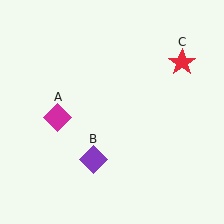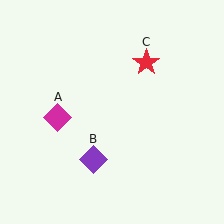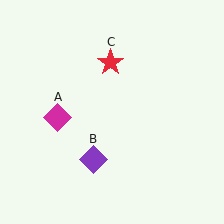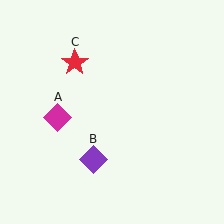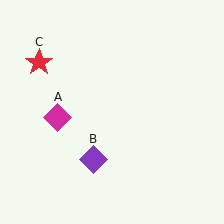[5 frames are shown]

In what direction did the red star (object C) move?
The red star (object C) moved left.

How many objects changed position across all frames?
1 object changed position: red star (object C).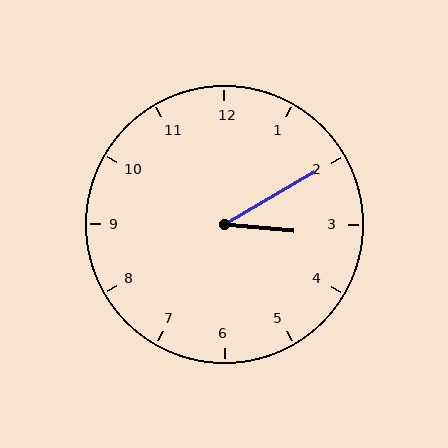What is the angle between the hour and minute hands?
Approximately 35 degrees.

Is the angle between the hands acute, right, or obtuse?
It is acute.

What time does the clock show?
3:10.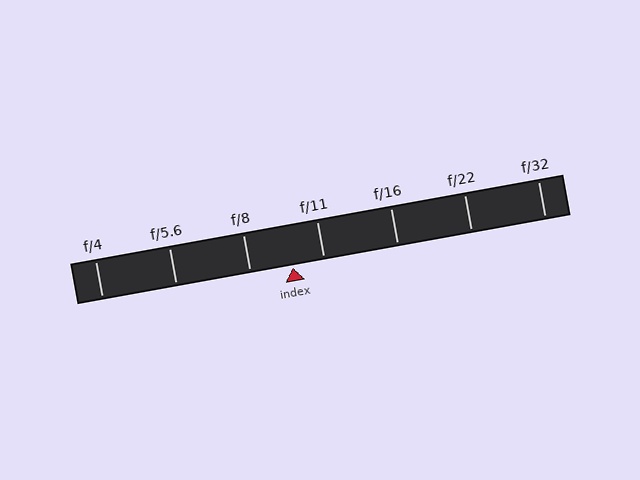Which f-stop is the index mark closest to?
The index mark is closest to f/11.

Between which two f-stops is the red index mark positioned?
The index mark is between f/8 and f/11.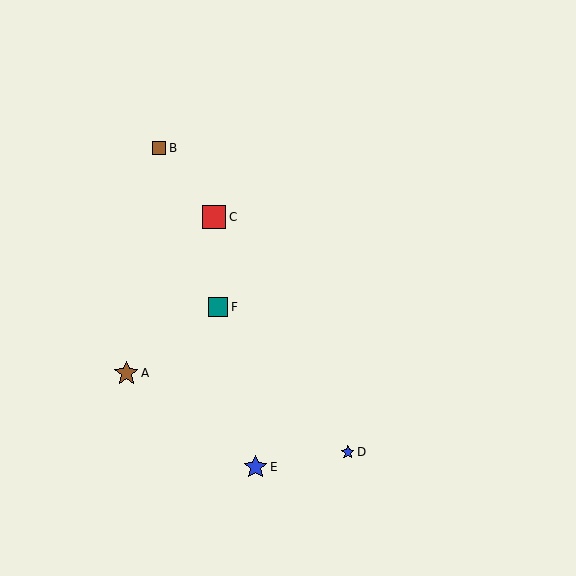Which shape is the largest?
The brown star (labeled A) is the largest.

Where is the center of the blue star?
The center of the blue star is at (255, 467).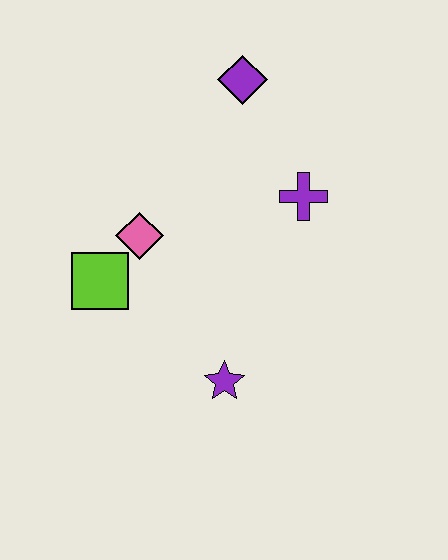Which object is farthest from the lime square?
The purple diamond is farthest from the lime square.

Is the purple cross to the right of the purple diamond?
Yes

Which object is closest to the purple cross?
The purple diamond is closest to the purple cross.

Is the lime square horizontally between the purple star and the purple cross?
No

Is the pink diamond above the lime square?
Yes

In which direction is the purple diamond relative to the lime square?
The purple diamond is above the lime square.